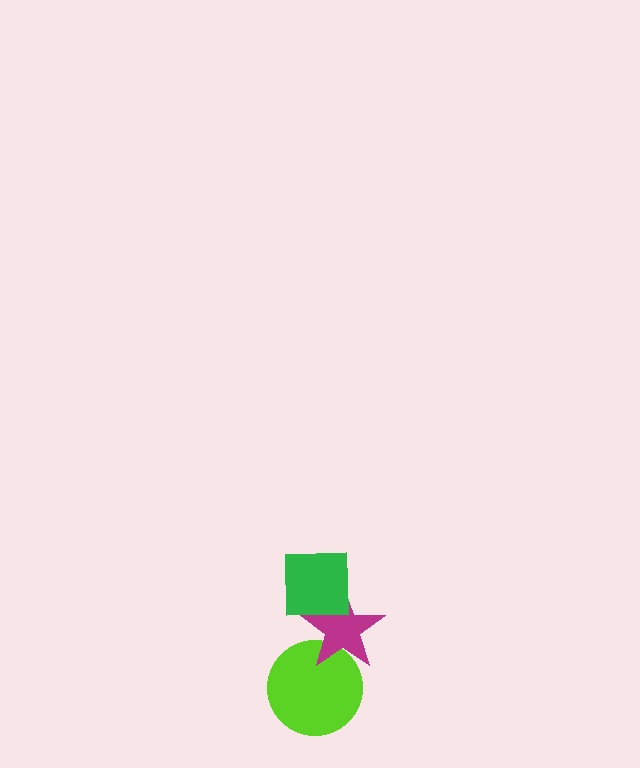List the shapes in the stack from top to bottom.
From top to bottom: the green square, the magenta star, the lime circle.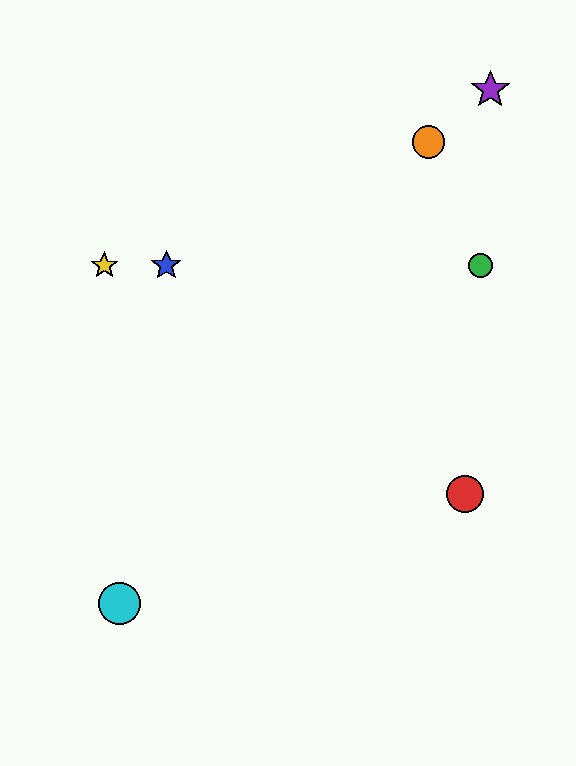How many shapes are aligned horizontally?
3 shapes (the blue star, the green circle, the yellow star) are aligned horizontally.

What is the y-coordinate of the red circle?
The red circle is at y≈494.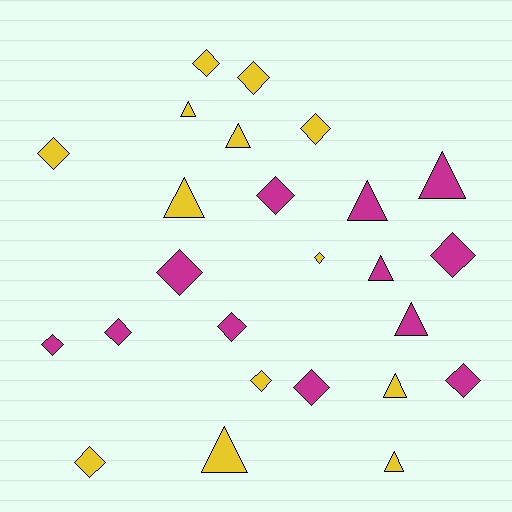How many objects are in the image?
There are 25 objects.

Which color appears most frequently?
Yellow, with 13 objects.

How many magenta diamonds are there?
There are 8 magenta diamonds.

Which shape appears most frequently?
Diamond, with 15 objects.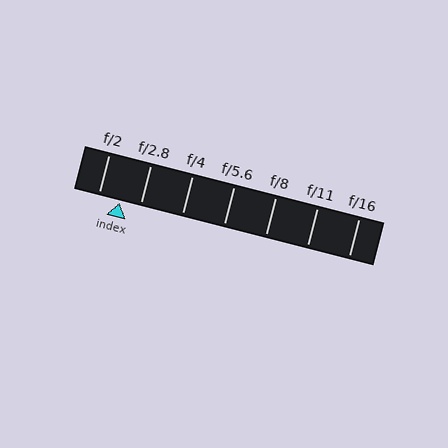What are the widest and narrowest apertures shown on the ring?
The widest aperture shown is f/2 and the narrowest is f/16.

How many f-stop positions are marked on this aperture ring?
There are 7 f-stop positions marked.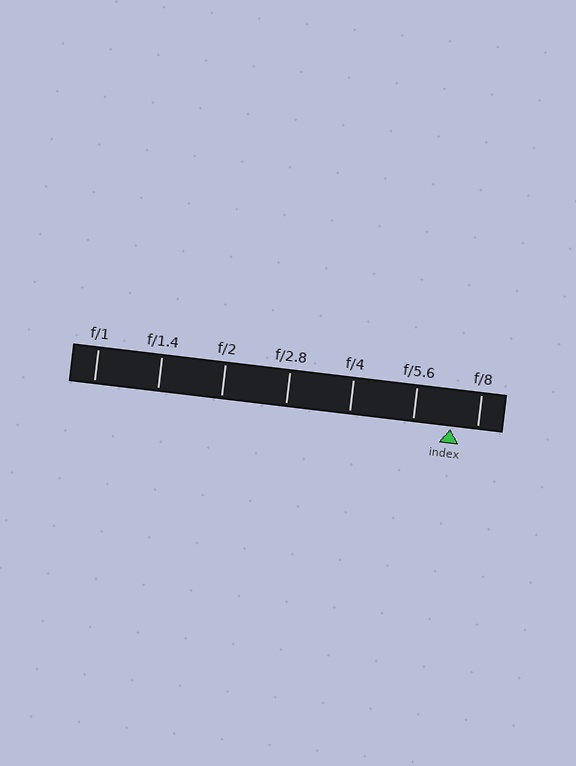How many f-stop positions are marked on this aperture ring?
There are 7 f-stop positions marked.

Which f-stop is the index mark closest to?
The index mark is closest to f/8.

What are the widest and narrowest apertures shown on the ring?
The widest aperture shown is f/1 and the narrowest is f/8.